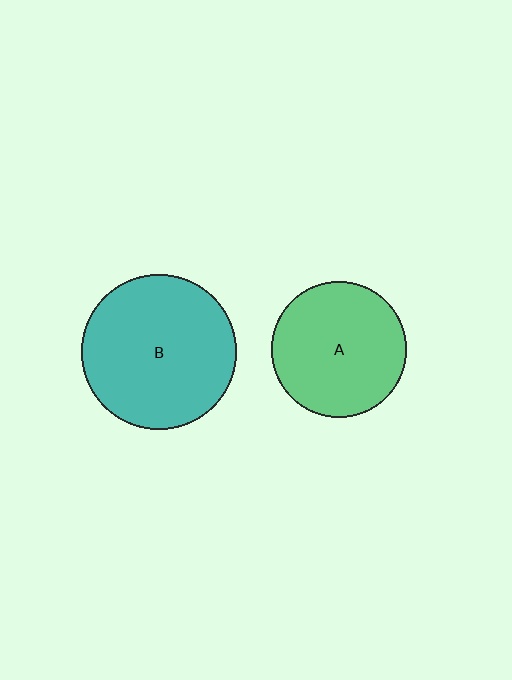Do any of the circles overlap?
No, none of the circles overlap.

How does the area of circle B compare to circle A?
Approximately 1.3 times.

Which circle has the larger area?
Circle B (teal).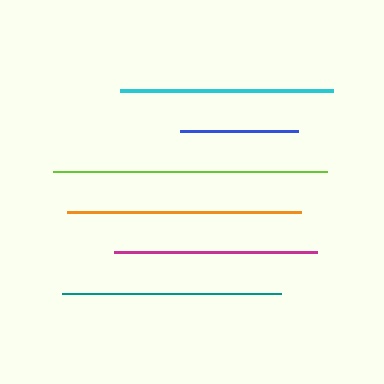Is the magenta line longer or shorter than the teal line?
The teal line is longer than the magenta line.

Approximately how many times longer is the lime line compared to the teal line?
The lime line is approximately 1.2 times the length of the teal line.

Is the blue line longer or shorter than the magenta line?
The magenta line is longer than the blue line.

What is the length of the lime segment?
The lime segment is approximately 273 pixels long.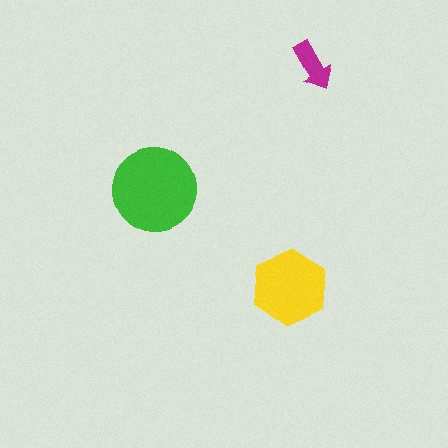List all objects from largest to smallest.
The green circle, the yellow hexagon, the magenta arrow.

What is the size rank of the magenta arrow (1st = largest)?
3rd.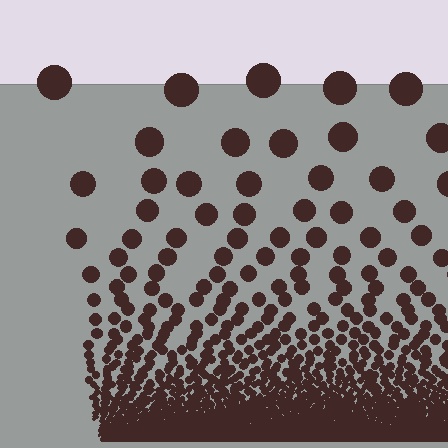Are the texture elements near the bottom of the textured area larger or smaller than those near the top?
Smaller. The gradient is inverted — elements near the bottom are smaller and denser.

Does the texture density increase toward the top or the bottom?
Density increases toward the bottom.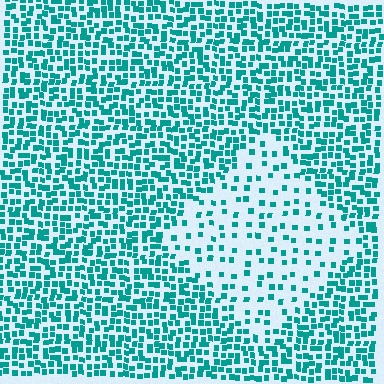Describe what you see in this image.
The image contains small teal elements arranged at two different densities. A diamond-shaped region is visible where the elements are less densely packed than the surrounding area.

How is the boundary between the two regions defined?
The boundary is defined by a change in element density (approximately 2.7x ratio). All elements are the same color, size, and shape.